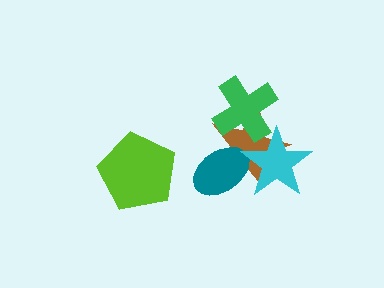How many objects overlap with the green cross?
2 objects overlap with the green cross.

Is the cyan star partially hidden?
No, no other shape covers it.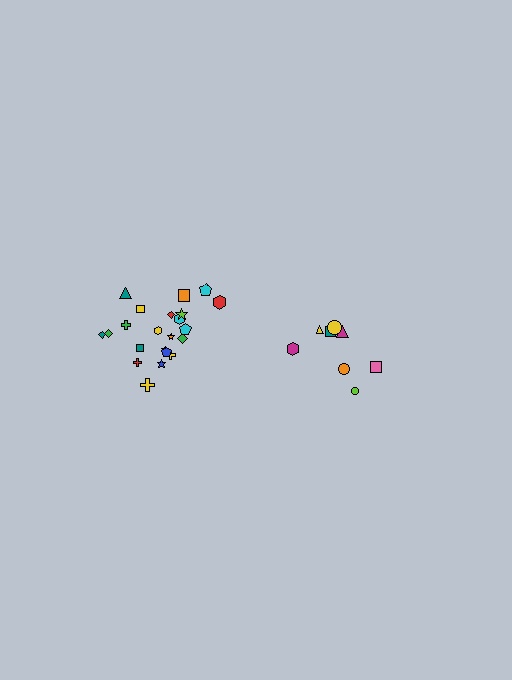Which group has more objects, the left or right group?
The left group.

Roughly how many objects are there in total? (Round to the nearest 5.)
Roughly 30 objects in total.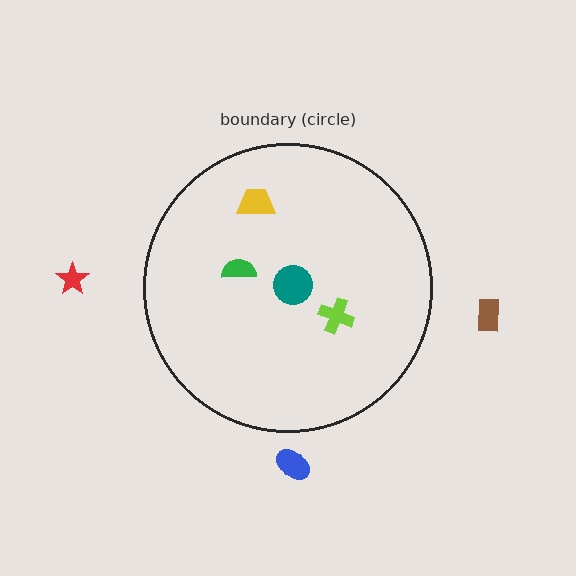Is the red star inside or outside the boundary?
Outside.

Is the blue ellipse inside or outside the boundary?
Outside.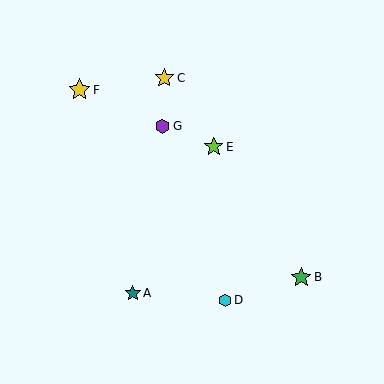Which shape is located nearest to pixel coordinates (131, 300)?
The teal star (labeled A) at (133, 293) is nearest to that location.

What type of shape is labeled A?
Shape A is a teal star.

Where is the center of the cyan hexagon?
The center of the cyan hexagon is at (225, 300).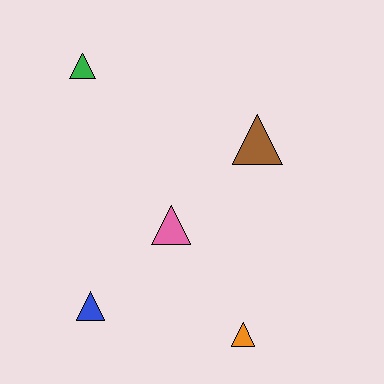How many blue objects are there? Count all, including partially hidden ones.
There is 1 blue object.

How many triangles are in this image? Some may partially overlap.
There are 5 triangles.